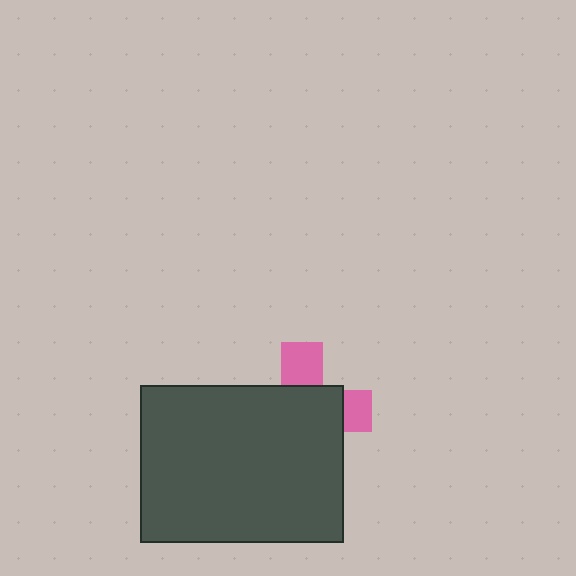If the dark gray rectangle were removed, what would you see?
You would see the complete pink cross.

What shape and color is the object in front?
The object in front is a dark gray rectangle.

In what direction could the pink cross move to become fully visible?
The pink cross could move up. That would shift it out from behind the dark gray rectangle entirely.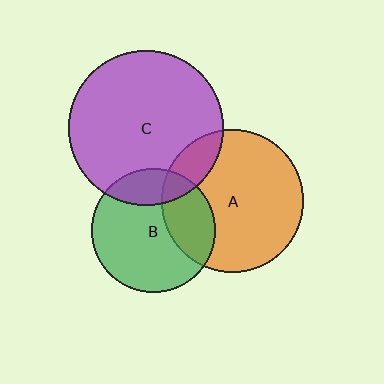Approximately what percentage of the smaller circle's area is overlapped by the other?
Approximately 15%.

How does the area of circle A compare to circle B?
Approximately 1.3 times.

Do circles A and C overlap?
Yes.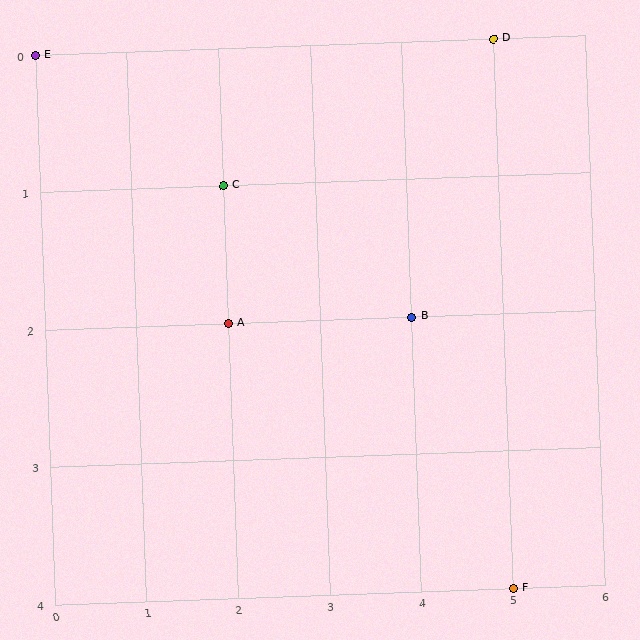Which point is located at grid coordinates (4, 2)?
Point B is at (4, 2).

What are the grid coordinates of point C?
Point C is at grid coordinates (2, 1).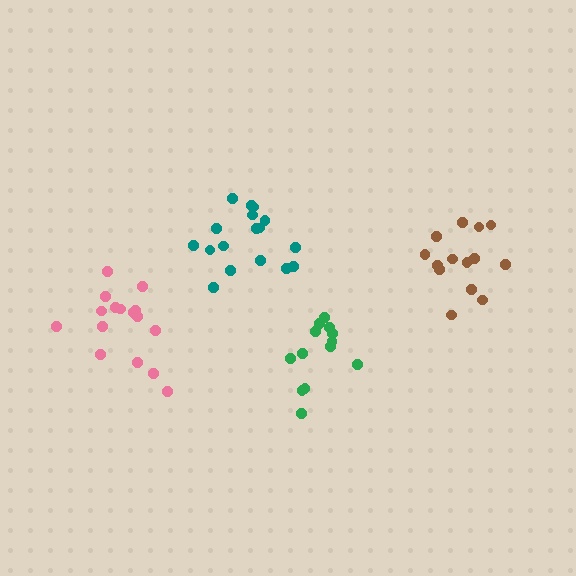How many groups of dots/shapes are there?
There are 4 groups.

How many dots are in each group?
Group 1: 17 dots, Group 2: 13 dots, Group 3: 14 dots, Group 4: 16 dots (60 total).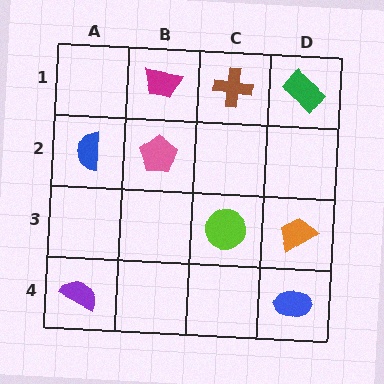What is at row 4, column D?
A blue ellipse.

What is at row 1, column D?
A green rectangle.